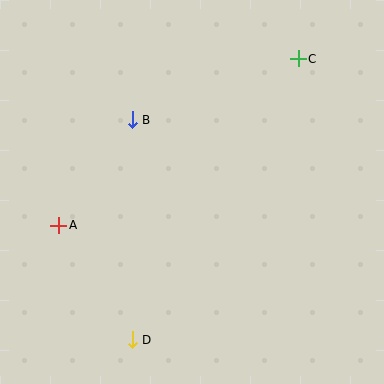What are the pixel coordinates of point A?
Point A is at (59, 225).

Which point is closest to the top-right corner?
Point C is closest to the top-right corner.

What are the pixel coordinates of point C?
Point C is at (298, 59).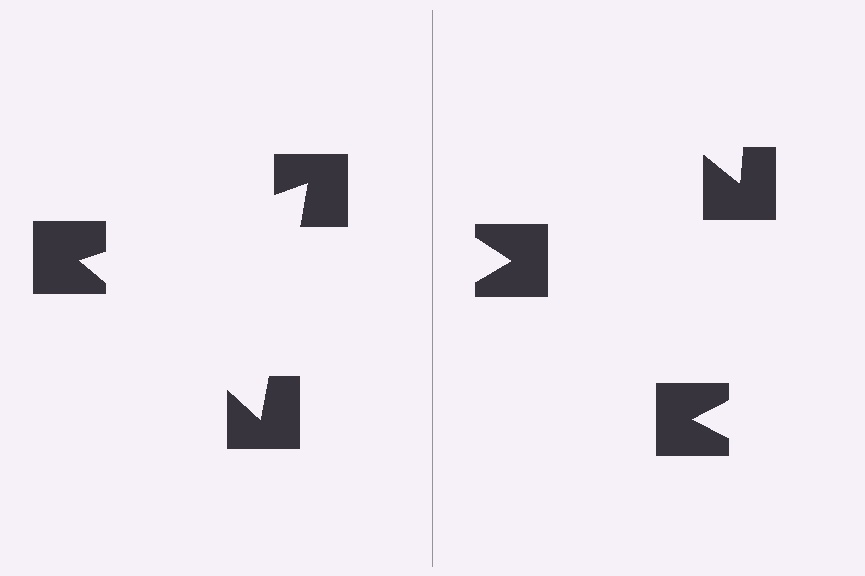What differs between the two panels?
The notched squares are positioned identically on both sides; only the wedge orientations differ. On the left they align to a triangle; on the right they are misaligned.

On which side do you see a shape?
An illusory triangle appears on the left side. On the right side the wedge cuts are rotated, so no coherent shape forms.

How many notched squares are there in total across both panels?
6 — 3 on each side.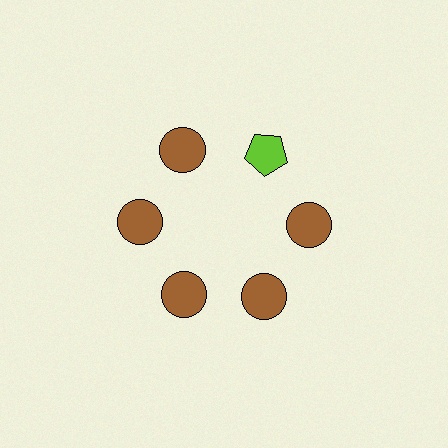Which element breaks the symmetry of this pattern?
The lime pentagon at roughly the 1 o'clock position breaks the symmetry. All other shapes are brown circles.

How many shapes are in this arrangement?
There are 6 shapes arranged in a ring pattern.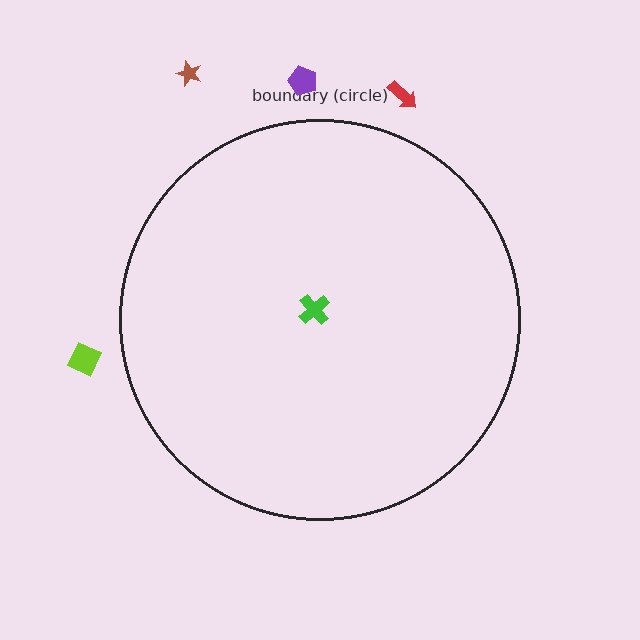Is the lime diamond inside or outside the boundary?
Outside.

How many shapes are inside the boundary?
1 inside, 4 outside.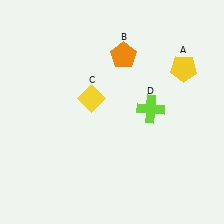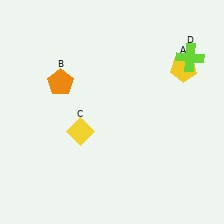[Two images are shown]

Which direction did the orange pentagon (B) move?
The orange pentagon (B) moved left.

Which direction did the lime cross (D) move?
The lime cross (D) moved up.